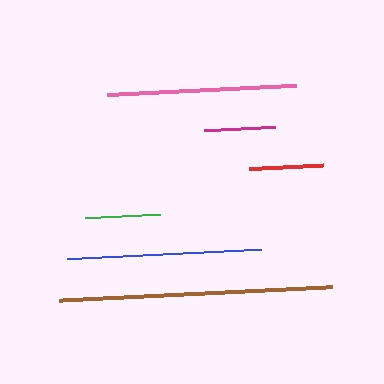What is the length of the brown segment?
The brown segment is approximately 273 pixels long.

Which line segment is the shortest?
The magenta line is the shortest at approximately 71 pixels.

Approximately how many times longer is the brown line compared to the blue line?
The brown line is approximately 1.4 times the length of the blue line.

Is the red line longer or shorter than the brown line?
The brown line is longer than the red line.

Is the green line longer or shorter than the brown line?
The brown line is longer than the green line.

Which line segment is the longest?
The brown line is the longest at approximately 273 pixels.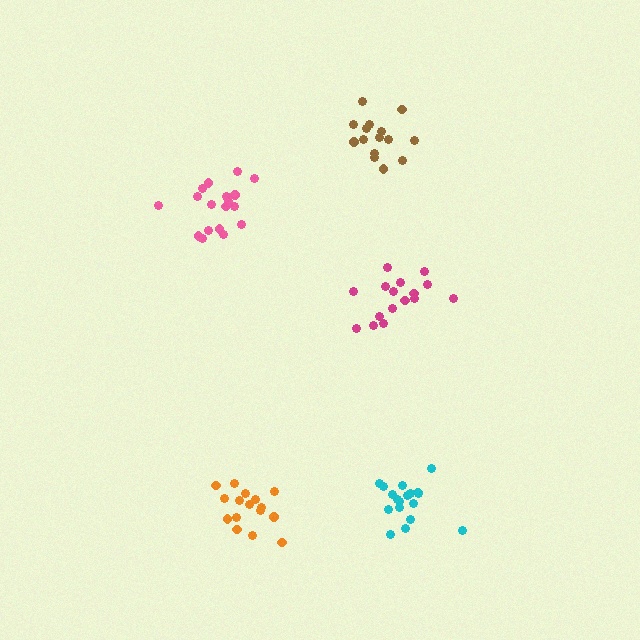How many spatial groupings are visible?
There are 5 spatial groupings.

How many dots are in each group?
Group 1: 15 dots, Group 2: 18 dots, Group 3: 18 dots, Group 4: 16 dots, Group 5: 16 dots (83 total).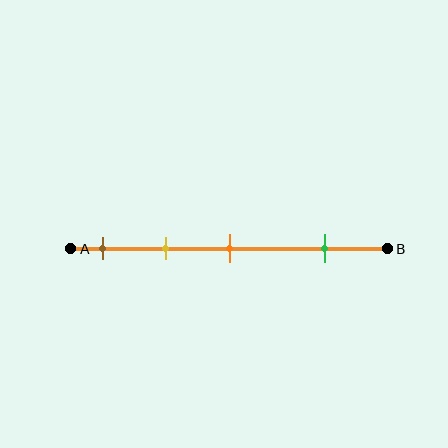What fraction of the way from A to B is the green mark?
The green mark is approximately 80% (0.8) of the way from A to B.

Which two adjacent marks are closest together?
The brown and yellow marks are the closest adjacent pair.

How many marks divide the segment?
There are 4 marks dividing the segment.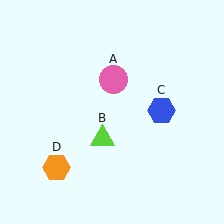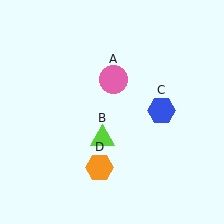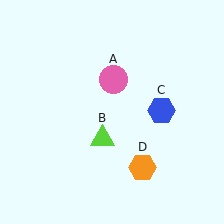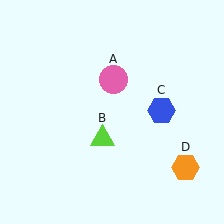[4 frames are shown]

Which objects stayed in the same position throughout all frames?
Pink circle (object A) and lime triangle (object B) and blue hexagon (object C) remained stationary.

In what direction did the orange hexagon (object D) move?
The orange hexagon (object D) moved right.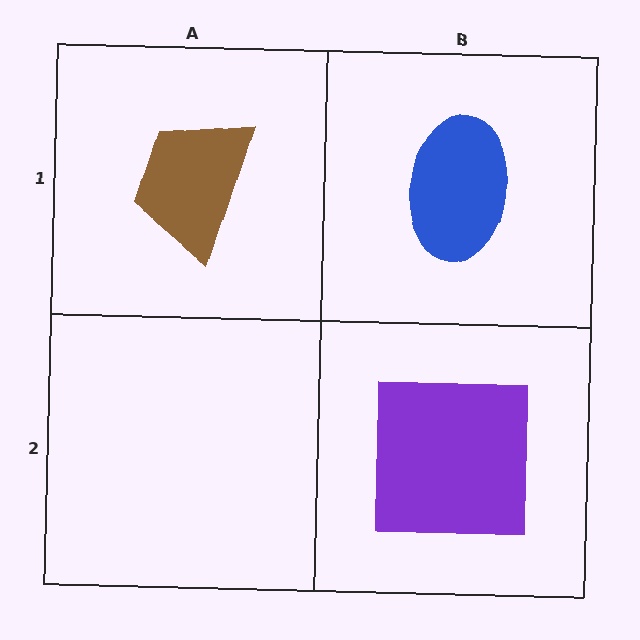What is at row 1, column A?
A brown trapezoid.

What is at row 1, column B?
A blue ellipse.